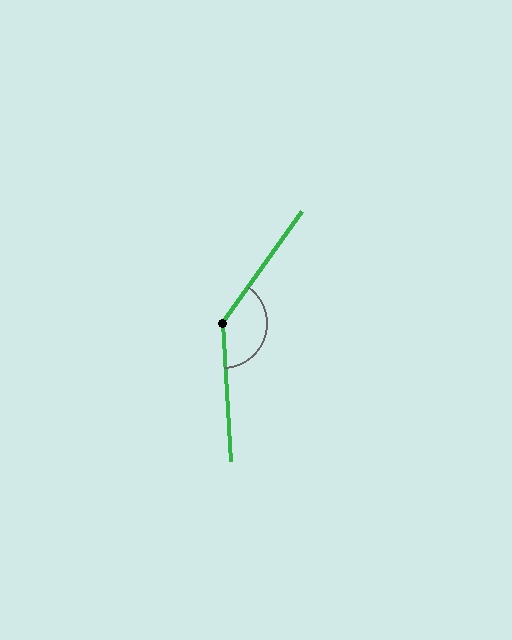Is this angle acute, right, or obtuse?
It is obtuse.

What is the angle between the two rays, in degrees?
Approximately 141 degrees.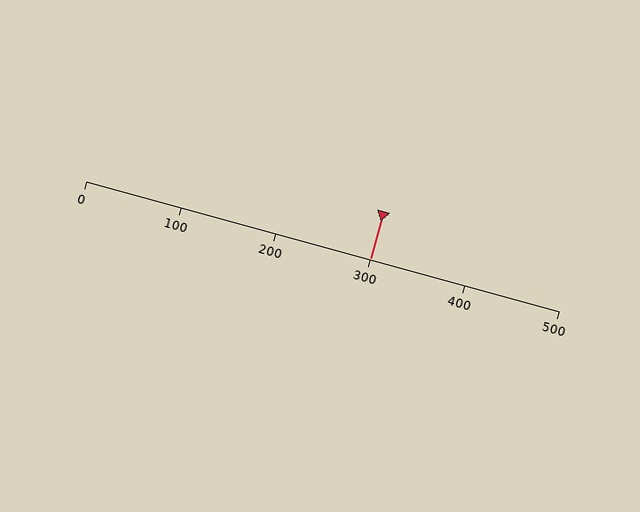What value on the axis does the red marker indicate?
The marker indicates approximately 300.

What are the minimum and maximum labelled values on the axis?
The axis runs from 0 to 500.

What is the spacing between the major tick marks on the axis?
The major ticks are spaced 100 apart.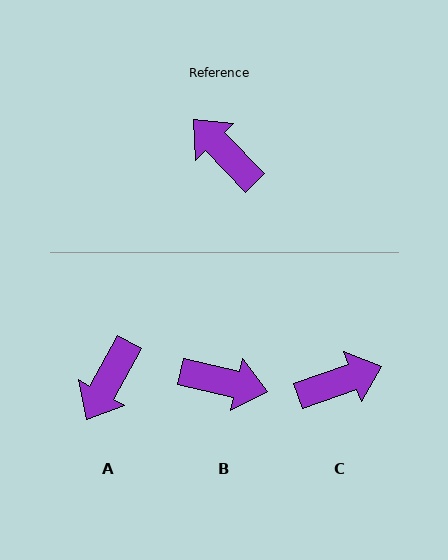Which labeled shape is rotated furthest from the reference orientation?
B, about 147 degrees away.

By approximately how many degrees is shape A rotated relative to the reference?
Approximately 107 degrees counter-clockwise.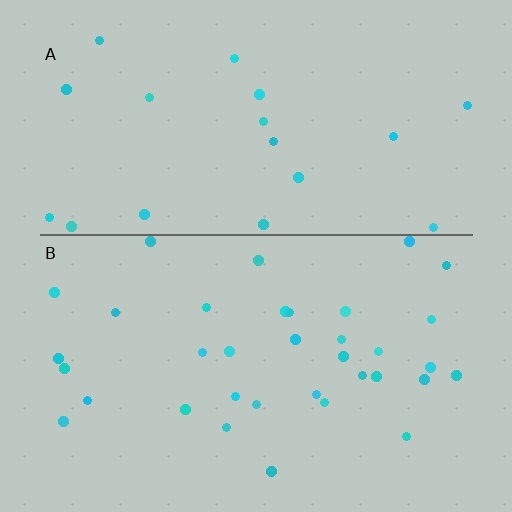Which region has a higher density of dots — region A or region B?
B (the bottom).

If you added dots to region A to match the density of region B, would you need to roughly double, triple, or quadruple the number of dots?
Approximately double.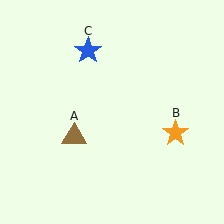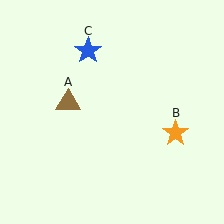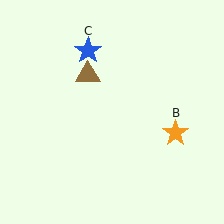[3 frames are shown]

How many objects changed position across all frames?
1 object changed position: brown triangle (object A).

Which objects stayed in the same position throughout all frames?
Orange star (object B) and blue star (object C) remained stationary.